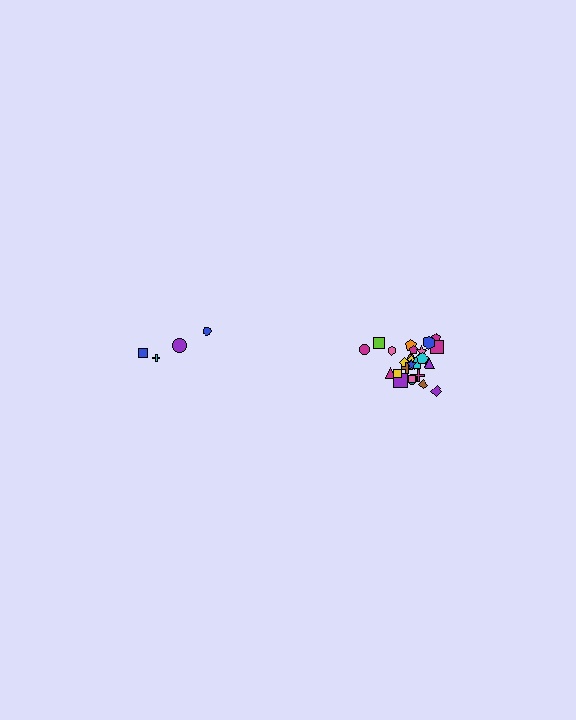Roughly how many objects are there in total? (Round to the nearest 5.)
Roughly 30 objects in total.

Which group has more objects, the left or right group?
The right group.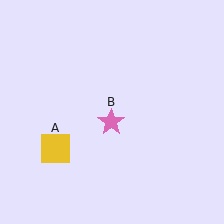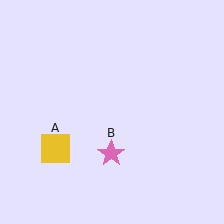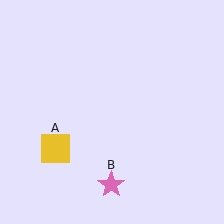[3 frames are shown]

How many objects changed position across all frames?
1 object changed position: pink star (object B).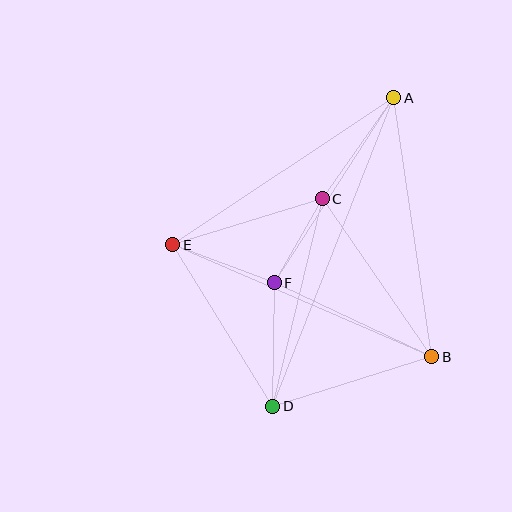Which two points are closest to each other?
Points C and F are closest to each other.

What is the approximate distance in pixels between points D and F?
The distance between D and F is approximately 124 pixels.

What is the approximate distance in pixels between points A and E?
The distance between A and E is approximately 265 pixels.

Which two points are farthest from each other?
Points A and D are farthest from each other.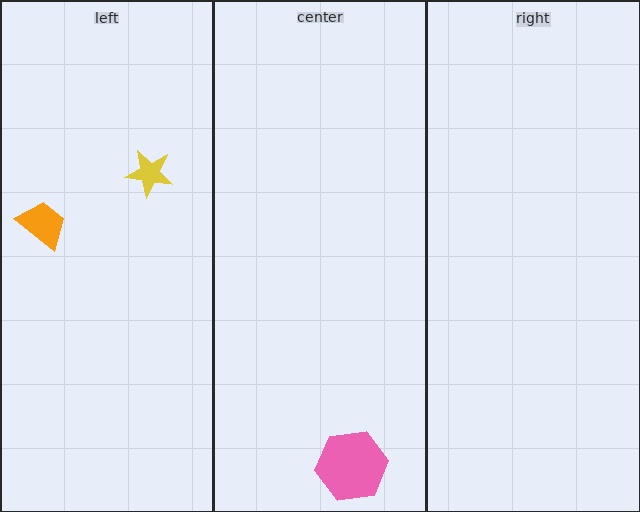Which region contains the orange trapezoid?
The left region.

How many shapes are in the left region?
2.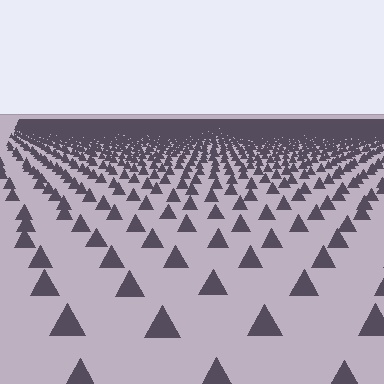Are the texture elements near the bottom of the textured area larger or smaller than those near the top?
Larger. Near the bottom, elements are closer to the viewer and appear at a bigger on-screen size.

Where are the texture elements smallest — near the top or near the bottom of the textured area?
Near the top.